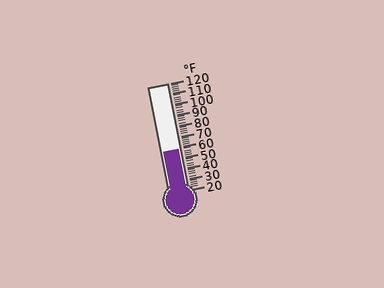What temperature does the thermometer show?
The thermometer shows approximately 58°F.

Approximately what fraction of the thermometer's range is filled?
The thermometer is filled to approximately 40% of its range.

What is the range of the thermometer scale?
The thermometer scale ranges from 20°F to 120°F.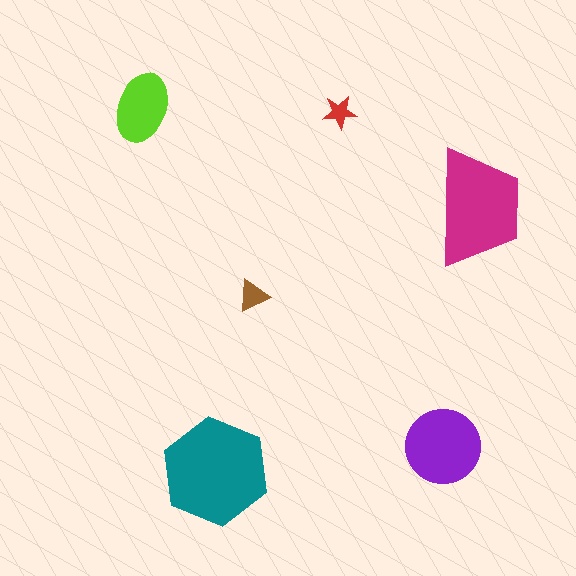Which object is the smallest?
The red star.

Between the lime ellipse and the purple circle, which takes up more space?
The purple circle.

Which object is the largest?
The teal hexagon.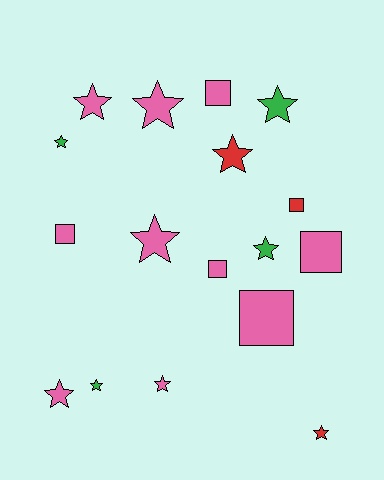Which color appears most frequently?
Pink, with 10 objects.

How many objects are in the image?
There are 17 objects.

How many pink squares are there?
There are 5 pink squares.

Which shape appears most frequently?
Star, with 11 objects.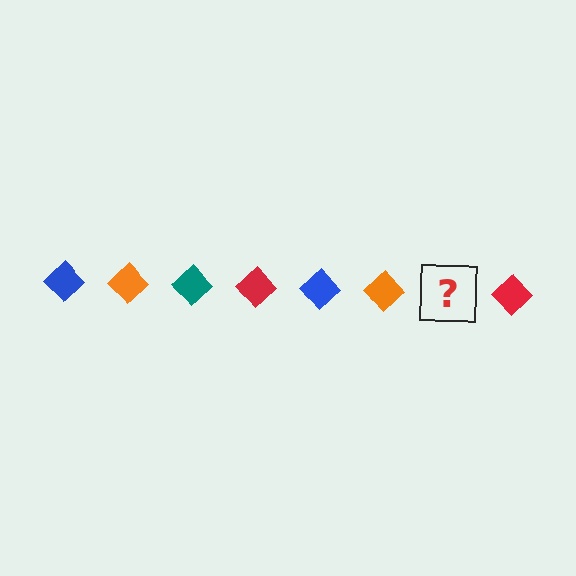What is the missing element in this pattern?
The missing element is a teal diamond.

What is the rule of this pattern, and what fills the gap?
The rule is that the pattern cycles through blue, orange, teal, red diamonds. The gap should be filled with a teal diamond.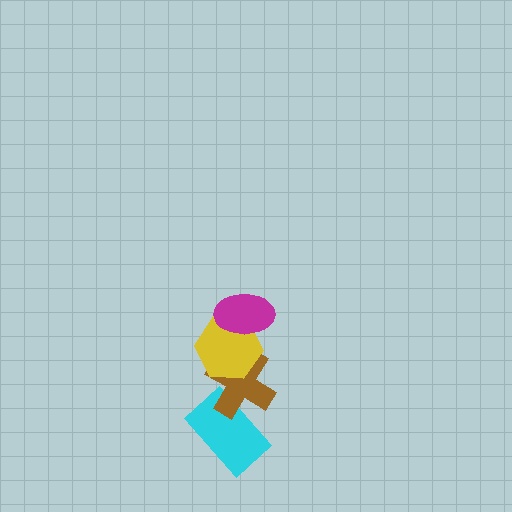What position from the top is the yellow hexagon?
The yellow hexagon is 2nd from the top.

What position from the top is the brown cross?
The brown cross is 3rd from the top.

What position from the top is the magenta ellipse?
The magenta ellipse is 1st from the top.